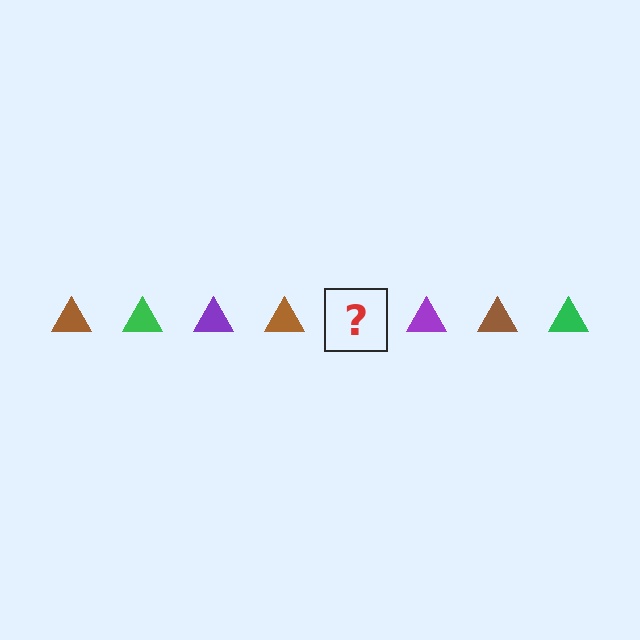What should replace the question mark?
The question mark should be replaced with a green triangle.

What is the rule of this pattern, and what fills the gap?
The rule is that the pattern cycles through brown, green, purple triangles. The gap should be filled with a green triangle.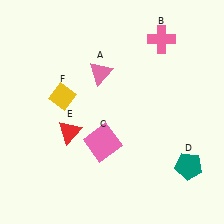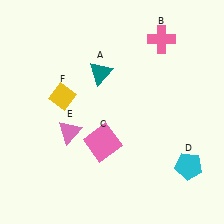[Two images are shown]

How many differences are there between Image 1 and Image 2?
There are 3 differences between the two images.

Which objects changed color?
A changed from pink to teal. D changed from teal to cyan. E changed from red to pink.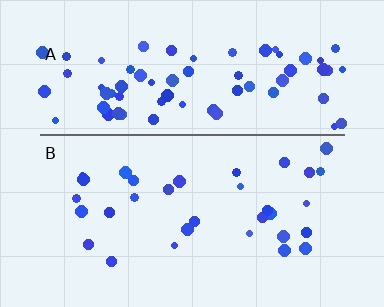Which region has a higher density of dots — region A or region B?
A (the top).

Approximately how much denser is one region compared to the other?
Approximately 2.3× — region A over region B.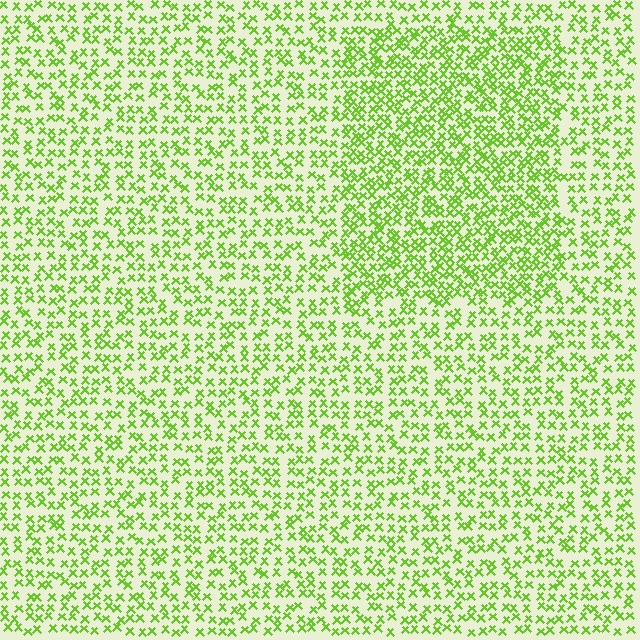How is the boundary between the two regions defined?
The boundary is defined by a change in element density (approximately 1.7x ratio). All elements are the same color, size, and shape.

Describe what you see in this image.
The image contains small lime elements arranged at two different densities. A rectangle-shaped region is visible where the elements are more densely packed than the surrounding area.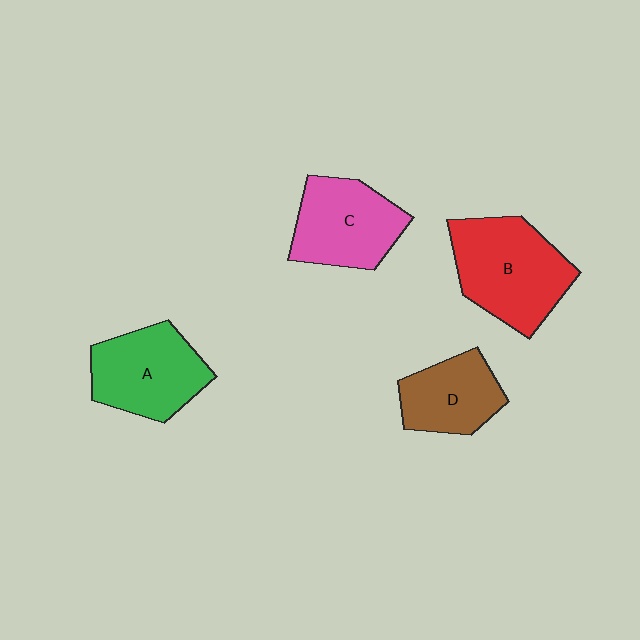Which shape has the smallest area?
Shape D (brown).